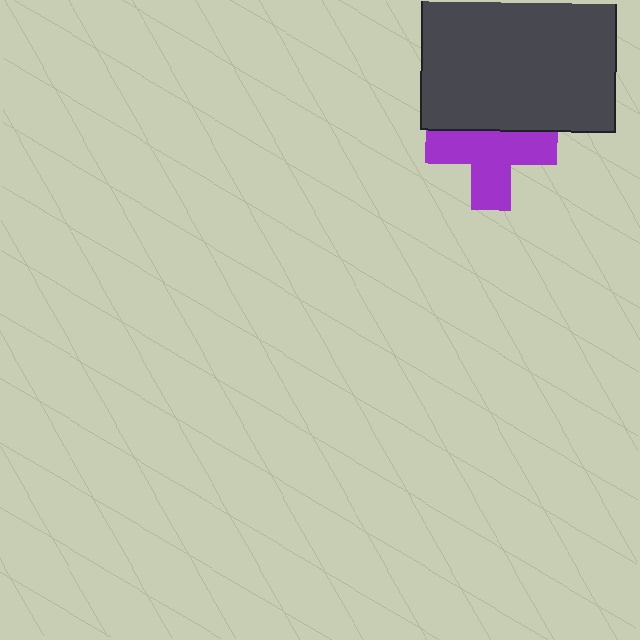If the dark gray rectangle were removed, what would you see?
You would see the complete purple cross.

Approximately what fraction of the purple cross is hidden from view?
Roughly 32% of the purple cross is hidden behind the dark gray rectangle.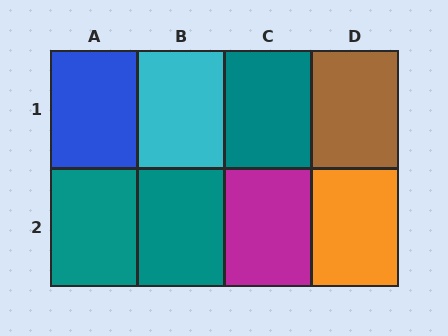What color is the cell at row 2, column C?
Magenta.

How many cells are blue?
1 cell is blue.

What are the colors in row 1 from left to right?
Blue, cyan, teal, brown.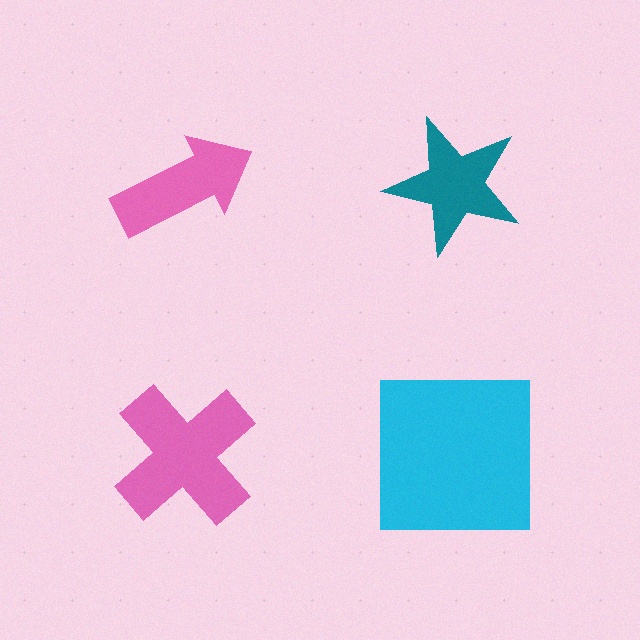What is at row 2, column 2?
A cyan square.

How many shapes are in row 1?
2 shapes.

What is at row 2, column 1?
A pink cross.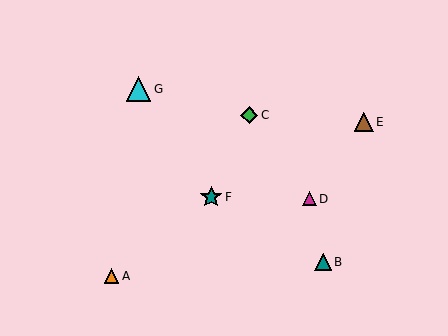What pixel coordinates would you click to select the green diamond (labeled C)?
Click at (249, 115) to select the green diamond C.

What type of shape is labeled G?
Shape G is a cyan triangle.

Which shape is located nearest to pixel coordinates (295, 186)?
The magenta triangle (labeled D) at (309, 199) is nearest to that location.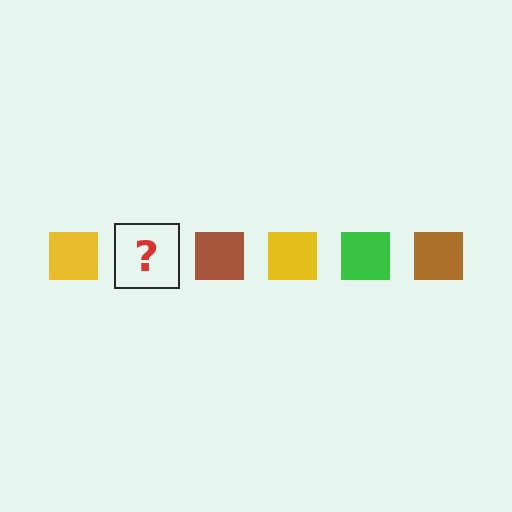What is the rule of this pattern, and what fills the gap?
The rule is that the pattern cycles through yellow, green, brown squares. The gap should be filled with a green square.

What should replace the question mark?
The question mark should be replaced with a green square.